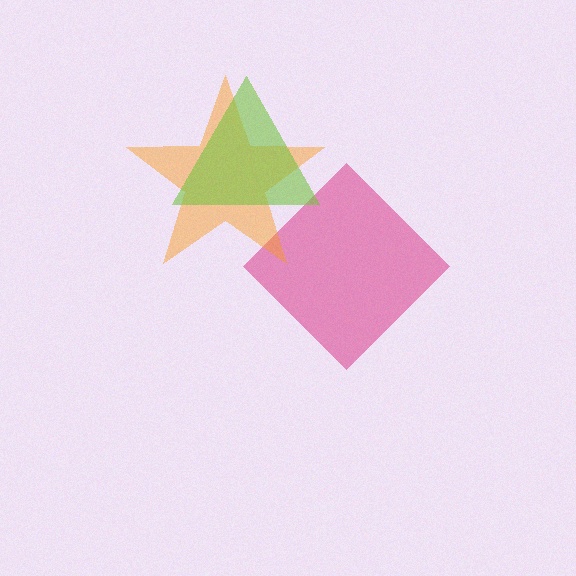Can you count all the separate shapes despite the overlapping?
Yes, there are 3 separate shapes.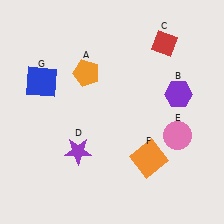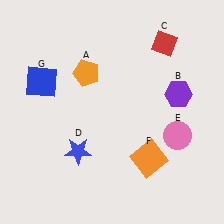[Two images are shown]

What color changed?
The star (D) changed from purple in Image 1 to blue in Image 2.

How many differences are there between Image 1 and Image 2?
There is 1 difference between the two images.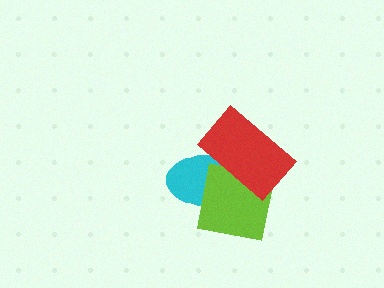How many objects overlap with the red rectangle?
2 objects overlap with the red rectangle.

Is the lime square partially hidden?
Yes, it is partially covered by another shape.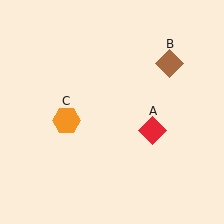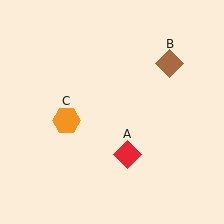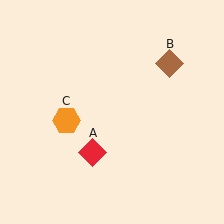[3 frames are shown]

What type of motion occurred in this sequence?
The red diamond (object A) rotated clockwise around the center of the scene.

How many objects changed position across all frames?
1 object changed position: red diamond (object A).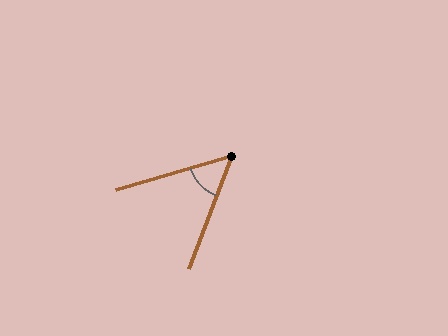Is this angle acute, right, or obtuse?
It is acute.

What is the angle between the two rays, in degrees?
Approximately 53 degrees.